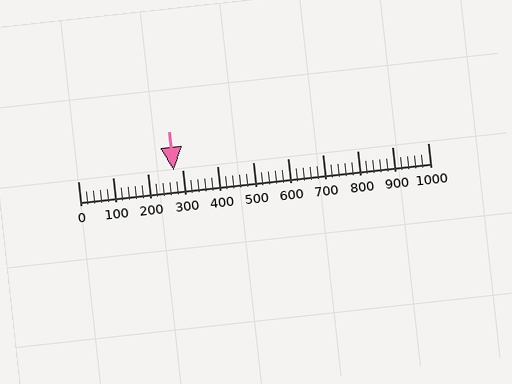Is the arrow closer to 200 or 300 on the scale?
The arrow is closer to 300.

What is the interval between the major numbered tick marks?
The major tick marks are spaced 100 units apart.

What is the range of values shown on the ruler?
The ruler shows values from 0 to 1000.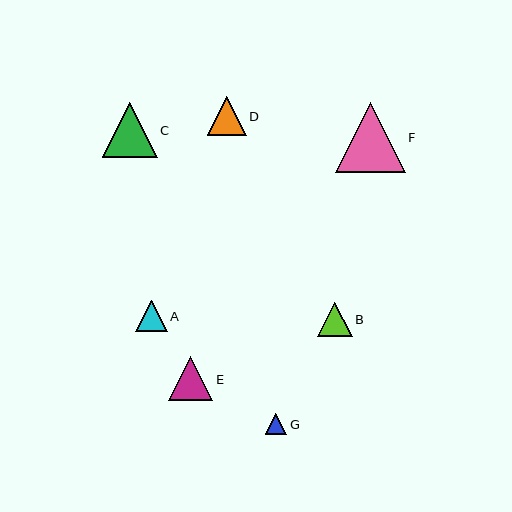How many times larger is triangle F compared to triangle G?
Triangle F is approximately 3.3 times the size of triangle G.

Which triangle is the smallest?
Triangle G is the smallest with a size of approximately 21 pixels.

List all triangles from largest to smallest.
From largest to smallest: F, C, E, D, B, A, G.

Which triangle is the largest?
Triangle F is the largest with a size of approximately 70 pixels.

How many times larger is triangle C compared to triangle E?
Triangle C is approximately 1.2 times the size of triangle E.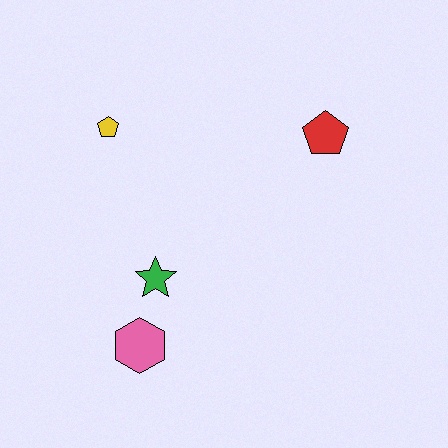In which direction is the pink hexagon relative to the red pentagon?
The pink hexagon is below the red pentagon.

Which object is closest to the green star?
The pink hexagon is closest to the green star.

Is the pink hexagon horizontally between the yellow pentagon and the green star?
Yes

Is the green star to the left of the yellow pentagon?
No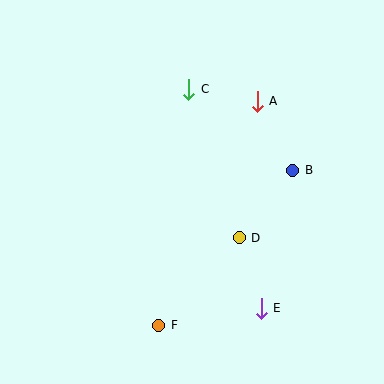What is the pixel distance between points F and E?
The distance between F and E is 104 pixels.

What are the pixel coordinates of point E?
Point E is at (261, 308).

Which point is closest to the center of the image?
Point D at (239, 238) is closest to the center.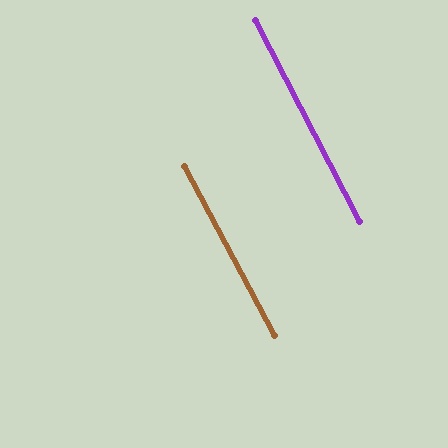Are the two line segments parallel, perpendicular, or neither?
Parallel — their directions differ by only 1.0°.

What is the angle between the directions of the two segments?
Approximately 1 degree.